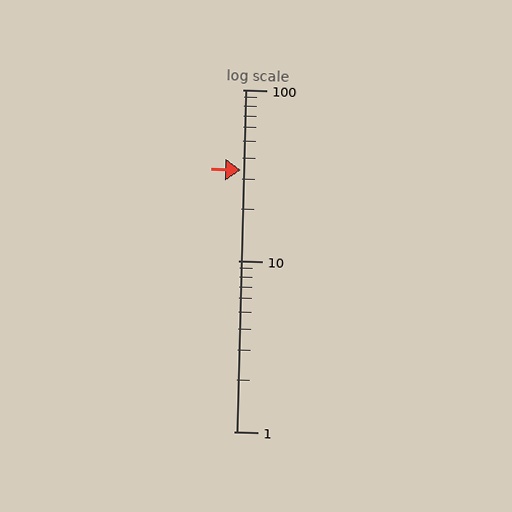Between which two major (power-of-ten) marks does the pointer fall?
The pointer is between 10 and 100.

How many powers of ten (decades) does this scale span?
The scale spans 2 decades, from 1 to 100.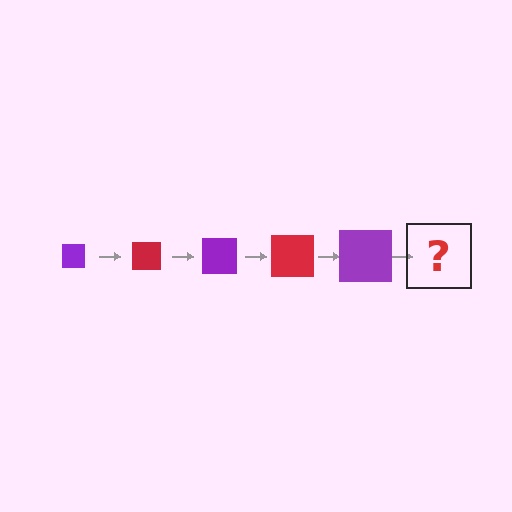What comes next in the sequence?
The next element should be a red square, larger than the previous one.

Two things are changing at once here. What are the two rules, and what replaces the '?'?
The two rules are that the square grows larger each step and the color cycles through purple and red. The '?' should be a red square, larger than the previous one.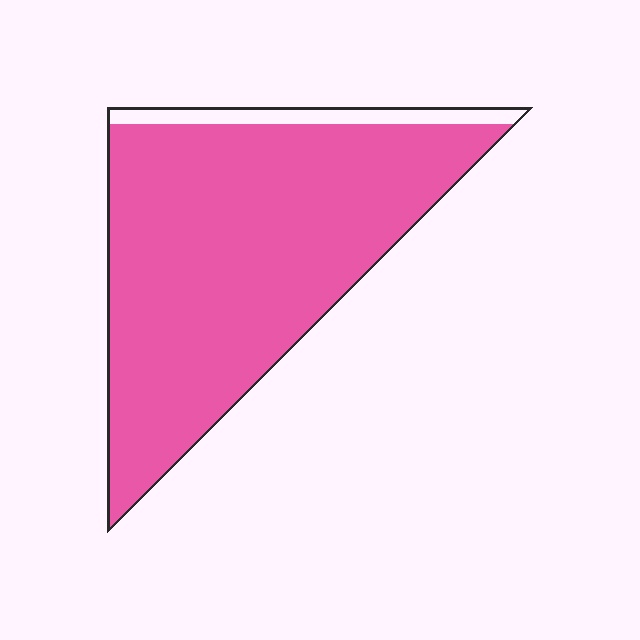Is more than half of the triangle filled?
Yes.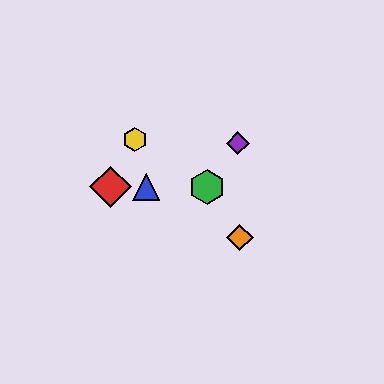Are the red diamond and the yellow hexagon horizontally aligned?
No, the red diamond is at y≈187 and the yellow hexagon is at y≈140.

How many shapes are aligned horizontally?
3 shapes (the red diamond, the blue triangle, the green hexagon) are aligned horizontally.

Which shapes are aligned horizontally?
The red diamond, the blue triangle, the green hexagon are aligned horizontally.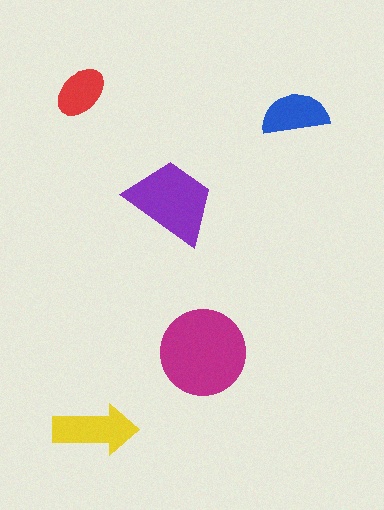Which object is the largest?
The magenta circle.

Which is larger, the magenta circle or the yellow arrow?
The magenta circle.